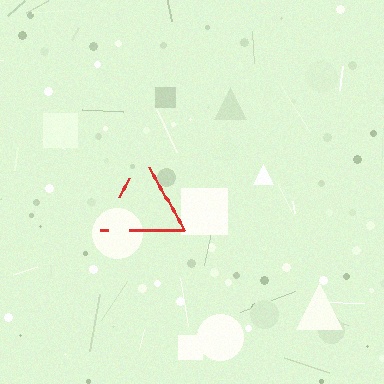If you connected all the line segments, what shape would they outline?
They would outline a triangle.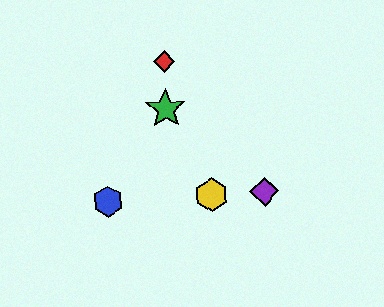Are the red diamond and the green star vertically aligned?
Yes, both are at x≈164.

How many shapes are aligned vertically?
2 shapes (the red diamond, the green star) are aligned vertically.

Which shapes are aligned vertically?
The red diamond, the green star are aligned vertically.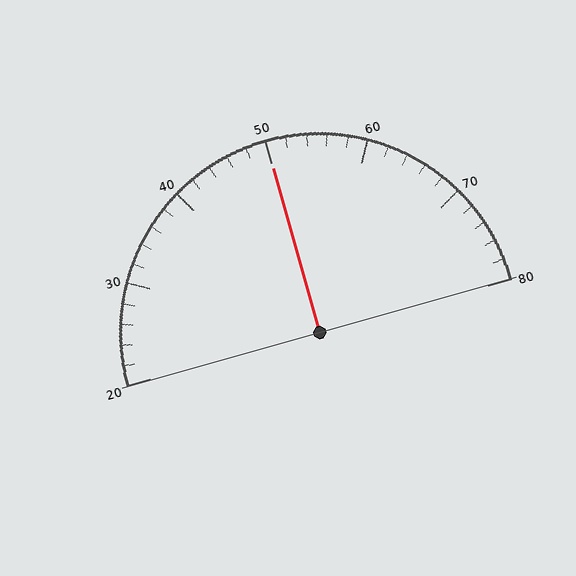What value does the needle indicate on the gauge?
The needle indicates approximately 50.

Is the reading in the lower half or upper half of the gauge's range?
The reading is in the upper half of the range (20 to 80).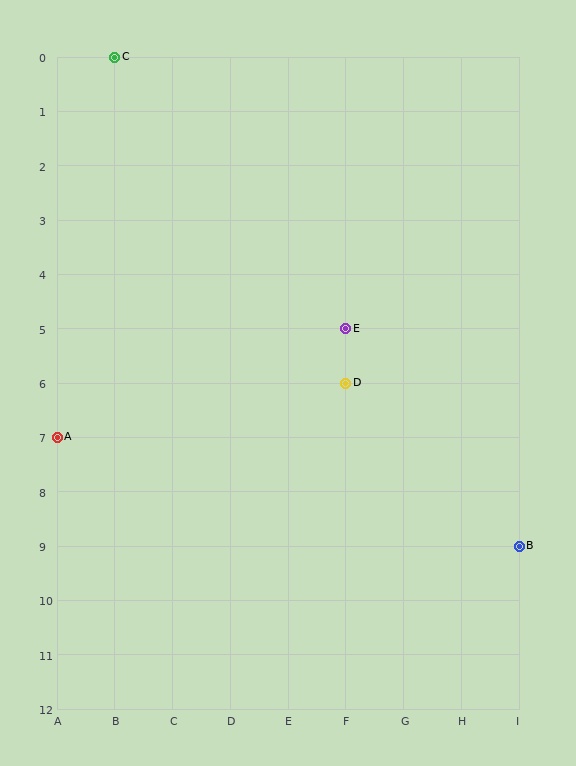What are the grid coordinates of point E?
Point E is at grid coordinates (F, 5).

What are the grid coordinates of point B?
Point B is at grid coordinates (I, 9).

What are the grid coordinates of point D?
Point D is at grid coordinates (F, 6).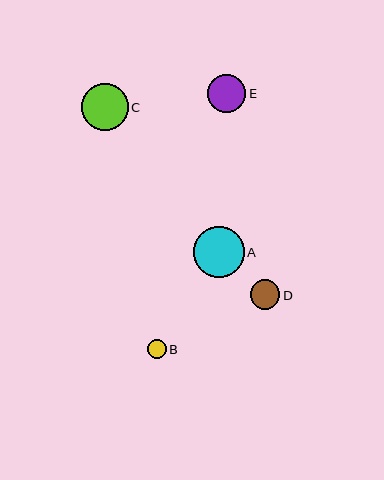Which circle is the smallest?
Circle B is the smallest with a size of approximately 18 pixels.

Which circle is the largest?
Circle A is the largest with a size of approximately 51 pixels.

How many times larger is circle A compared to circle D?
Circle A is approximately 1.7 times the size of circle D.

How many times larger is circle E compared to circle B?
Circle E is approximately 2.1 times the size of circle B.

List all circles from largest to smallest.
From largest to smallest: A, C, E, D, B.